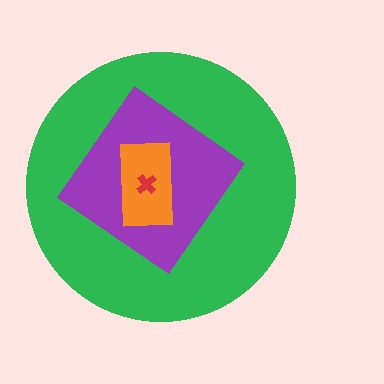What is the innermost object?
The red cross.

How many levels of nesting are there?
4.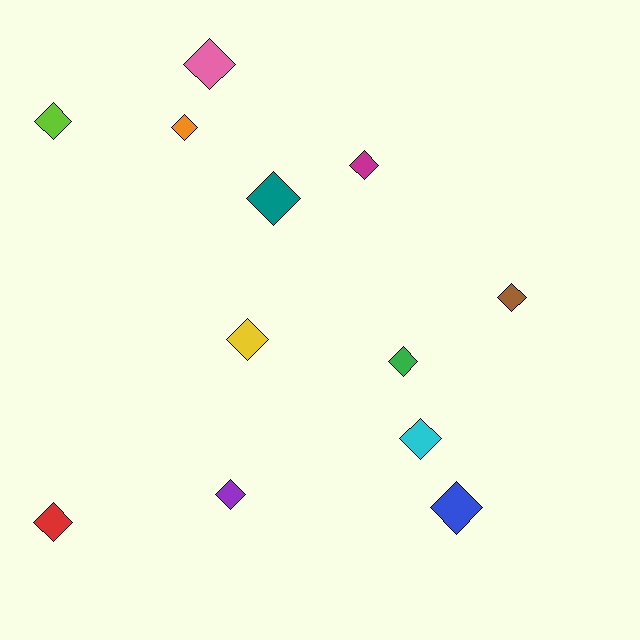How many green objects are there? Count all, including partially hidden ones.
There is 1 green object.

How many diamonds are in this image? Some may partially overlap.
There are 12 diamonds.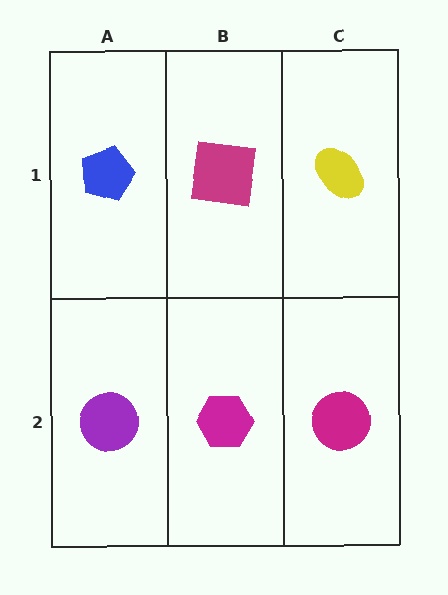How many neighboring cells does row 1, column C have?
2.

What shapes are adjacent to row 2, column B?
A magenta square (row 1, column B), a purple circle (row 2, column A), a magenta circle (row 2, column C).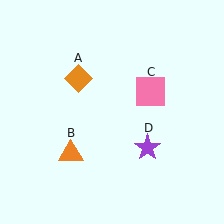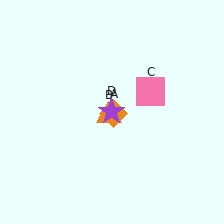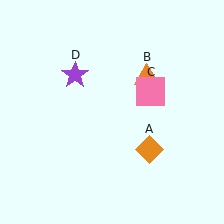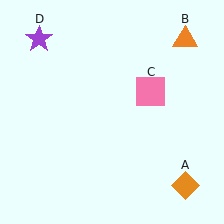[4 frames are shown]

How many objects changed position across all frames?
3 objects changed position: orange diamond (object A), orange triangle (object B), purple star (object D).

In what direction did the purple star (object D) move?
The purple star (object D) moved up and to the left.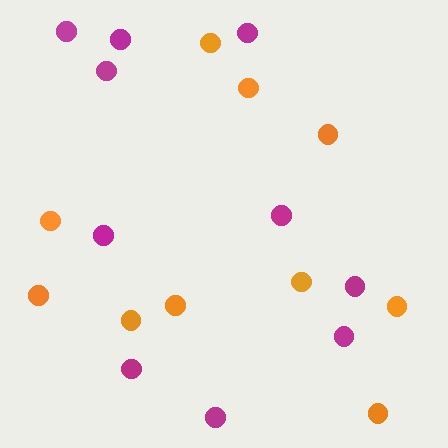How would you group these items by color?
There are 2 groups: one group of orange circles (10) and one group of magenta circles (10).